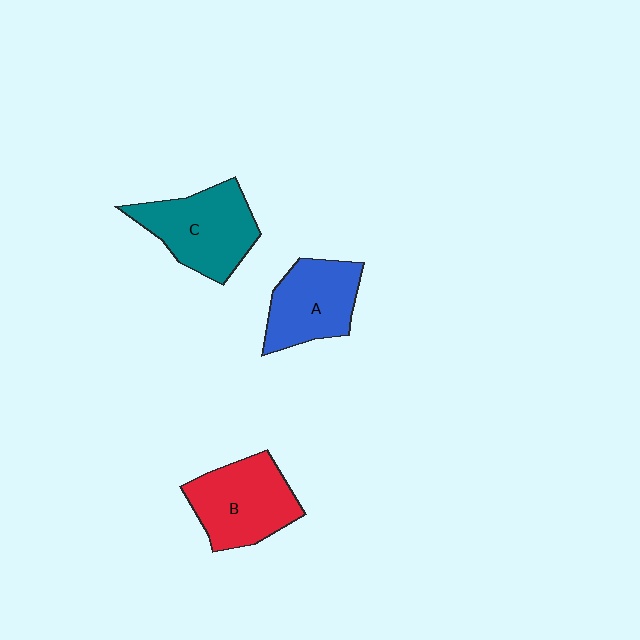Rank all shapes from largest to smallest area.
From largest to smallest: C (teal), B (red), A (blue).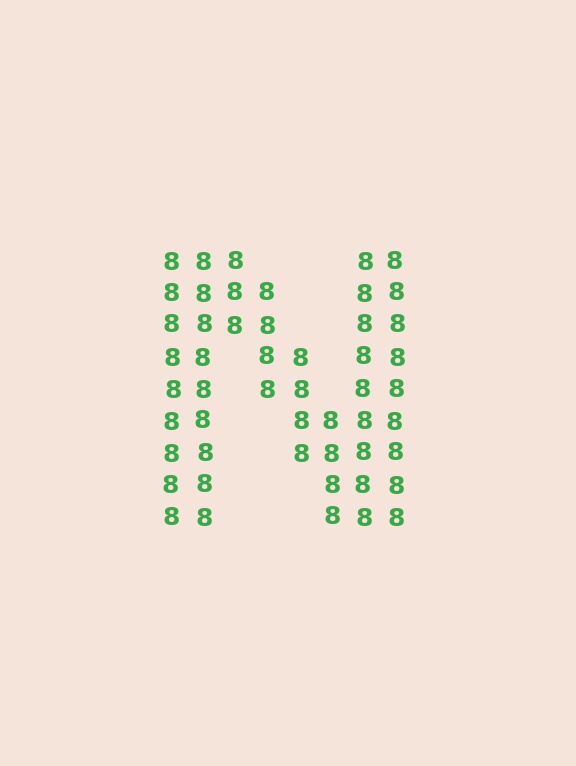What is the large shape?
The large shape is the letter N.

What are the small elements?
The small elements are digit 8's.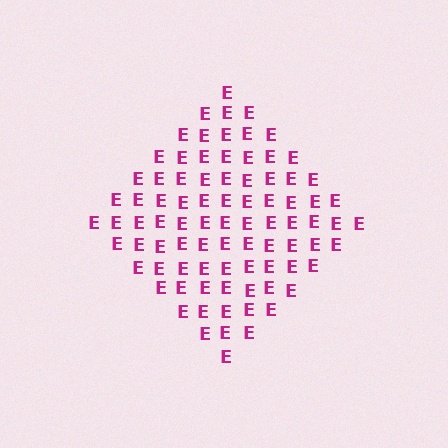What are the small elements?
The small elements are letter E's.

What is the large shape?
The large shape is a diamond.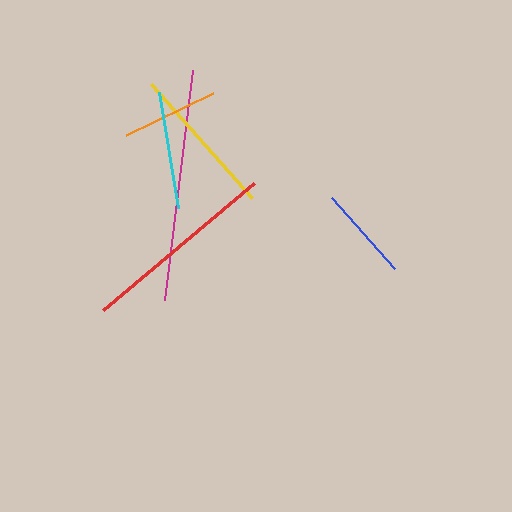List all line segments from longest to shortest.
From longest to shortest: magenta, red, yellow, cyan, orange, blue.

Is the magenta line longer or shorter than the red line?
The magenta line is longer than the red line.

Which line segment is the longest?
The magenta line is the longest at approximately 232 pixels.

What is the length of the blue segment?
The blue segment is approximately 95 pixels long.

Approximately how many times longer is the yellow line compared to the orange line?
The yellow line is approximately 1.6 times the length of the orange line.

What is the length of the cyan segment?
The cyan segment is approximately 117 pixels long.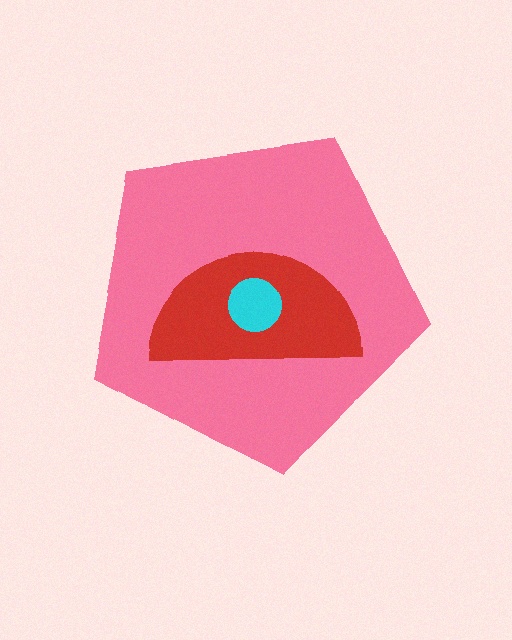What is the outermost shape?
The pink pentagon.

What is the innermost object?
The cyan circle.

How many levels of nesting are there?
3.